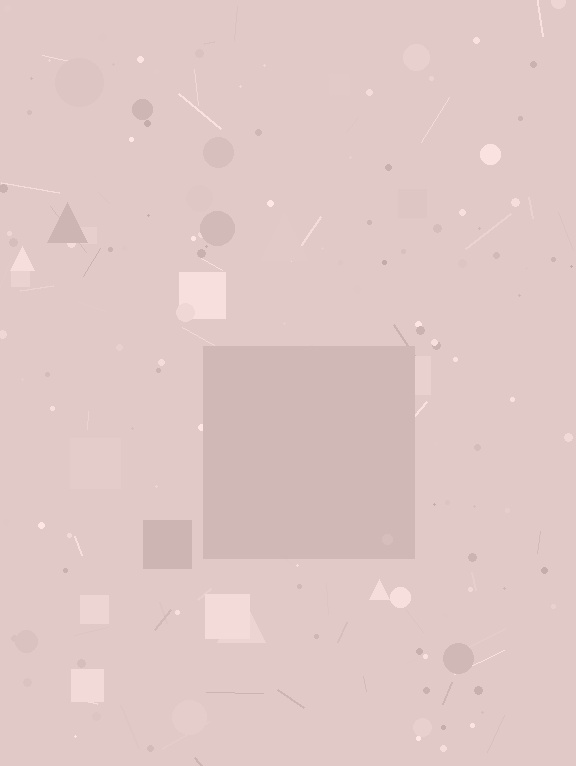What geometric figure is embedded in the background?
A square is embedded in the background.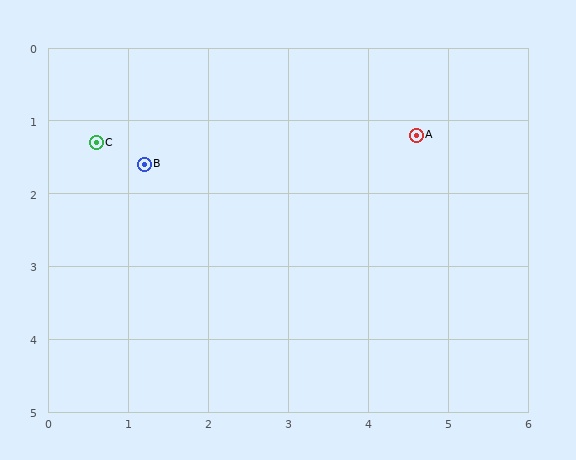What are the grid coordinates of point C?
Point C is at approximately (0.6, 1.3).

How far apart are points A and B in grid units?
Points A and B are about 3.4 grid units apart.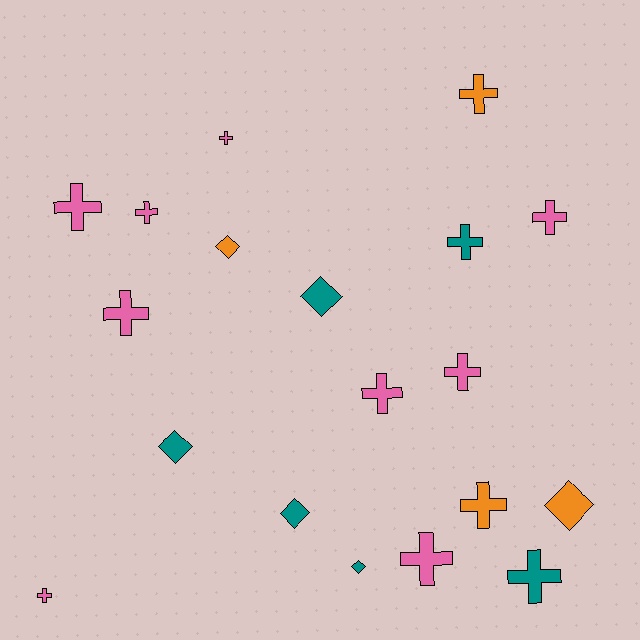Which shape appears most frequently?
Cross, with 13 objects.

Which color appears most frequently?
Pink, with 9 objects.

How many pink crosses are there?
There are 9 pink crosses.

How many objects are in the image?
There are 19 objects.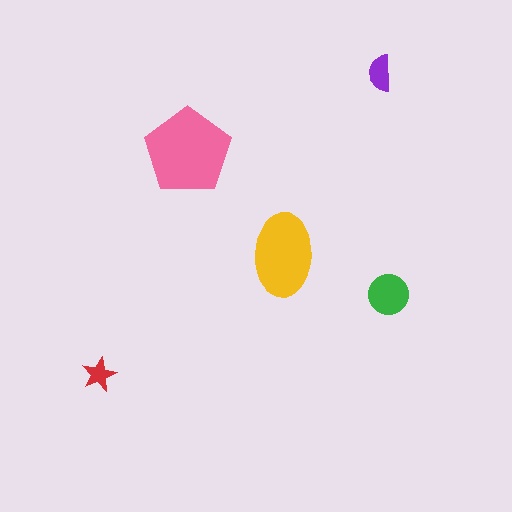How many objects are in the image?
There are 5 objects in the image.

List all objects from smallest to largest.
The red star, the purple semicircle, the green circle, the yellow ellipse, the pink pentagon.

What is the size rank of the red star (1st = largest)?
5th.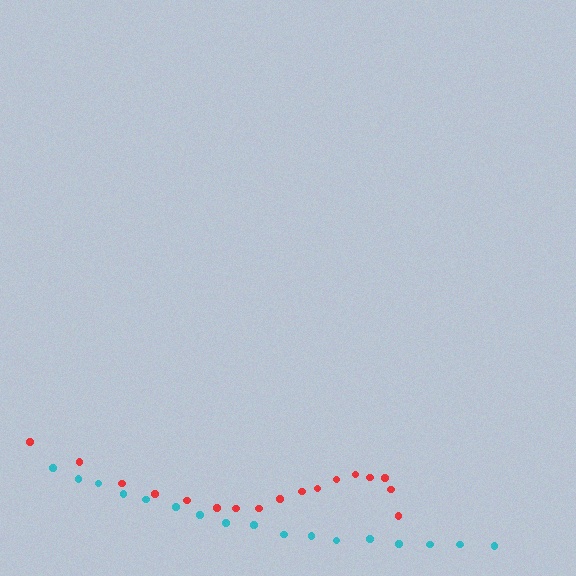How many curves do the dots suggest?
There are 2 distinct paths.